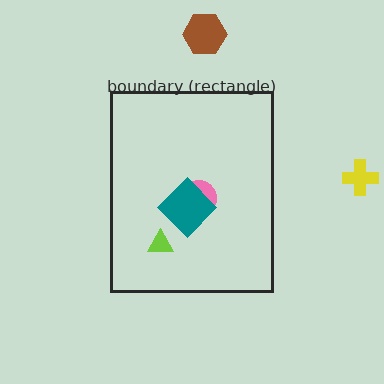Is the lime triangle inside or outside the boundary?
Inside.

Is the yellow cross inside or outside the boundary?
Outside.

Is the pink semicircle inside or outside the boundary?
Inside.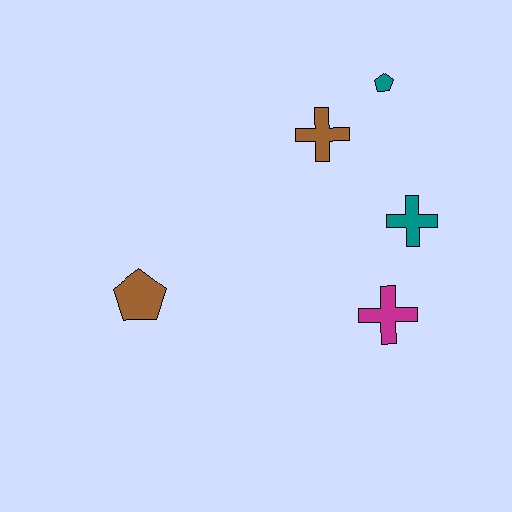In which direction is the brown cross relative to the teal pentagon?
The brown cross is to the left of the teal pentagon.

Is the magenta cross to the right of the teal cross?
No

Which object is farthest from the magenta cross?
The brown pentagon is farthest from the magenta cross.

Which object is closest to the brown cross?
The teal pentagon is closest to the brown cross.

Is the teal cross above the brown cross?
No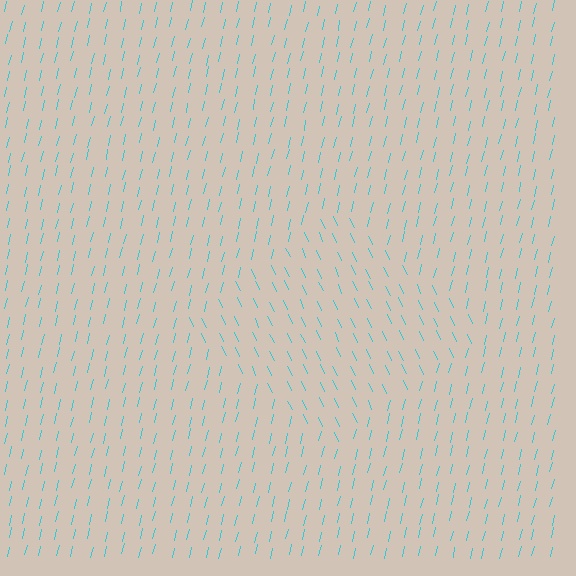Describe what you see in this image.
The image is filled with small cyan line segments. A diamond region in the image has lines oriented differently from the surrounding lines, creating a visible texture boundary.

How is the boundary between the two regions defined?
The boundary is defined purely by a change in line orientation (approximately 38 degrees difference). All lines are the same color and thickness.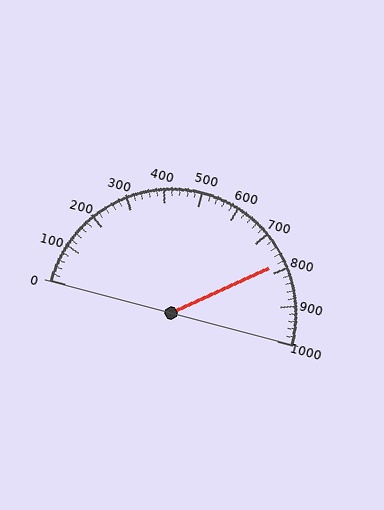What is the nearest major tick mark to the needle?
The nearest major tick mark is 800.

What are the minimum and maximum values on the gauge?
The gauge ranges from 0 to 1000.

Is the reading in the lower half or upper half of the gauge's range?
The reading is in the upper half of the range (0 to 1000).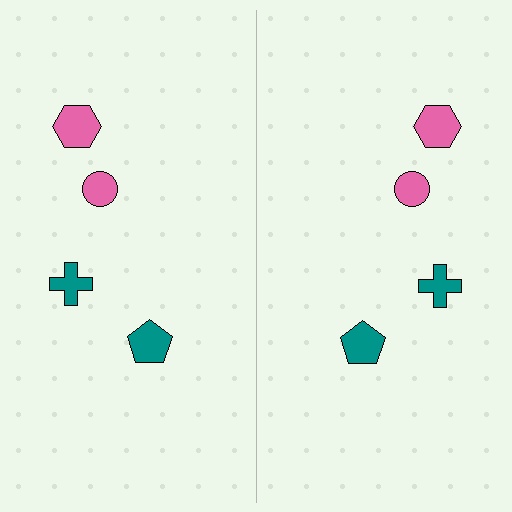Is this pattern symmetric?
Yes, this pattern has bilateral (reflection) symmetry.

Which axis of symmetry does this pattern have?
The pattern has a vertical axis of symmetry running through the center of the image.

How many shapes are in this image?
There are 8 shapes in this image.